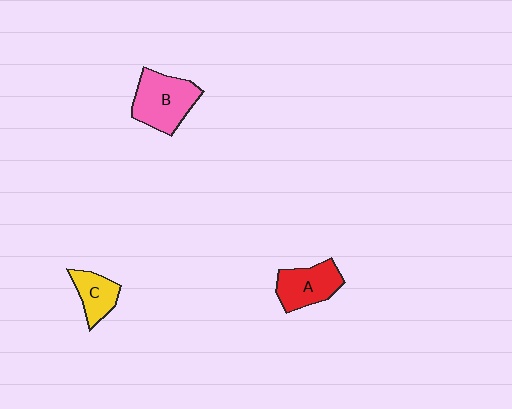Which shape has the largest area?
Shape B (pink).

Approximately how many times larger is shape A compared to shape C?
Approximately 1.4 times.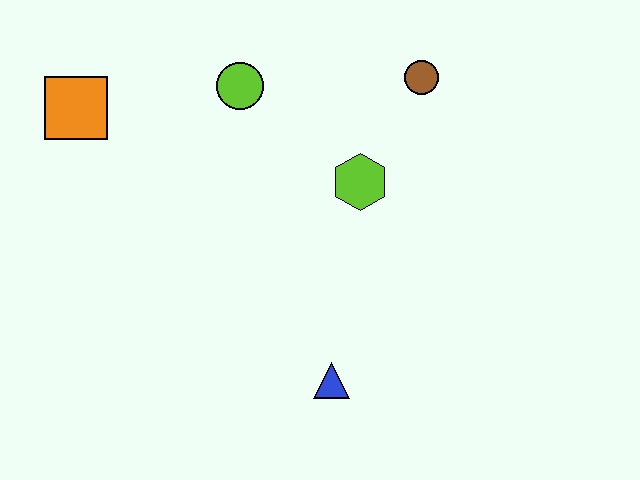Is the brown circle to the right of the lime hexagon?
Yes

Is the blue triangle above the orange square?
No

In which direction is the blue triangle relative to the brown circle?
The blue triangle is below the brown circle.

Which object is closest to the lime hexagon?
The brown circle is closest to the lime hexagon.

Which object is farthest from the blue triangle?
The orange square is farthest from the blue triangle.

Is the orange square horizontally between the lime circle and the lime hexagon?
No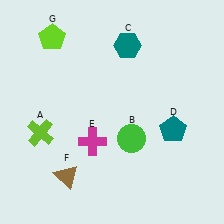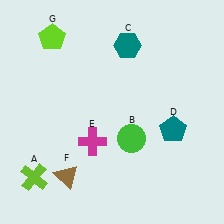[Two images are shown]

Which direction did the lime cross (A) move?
The lime cross (A) moved down.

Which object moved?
The lime cross (A) moved down.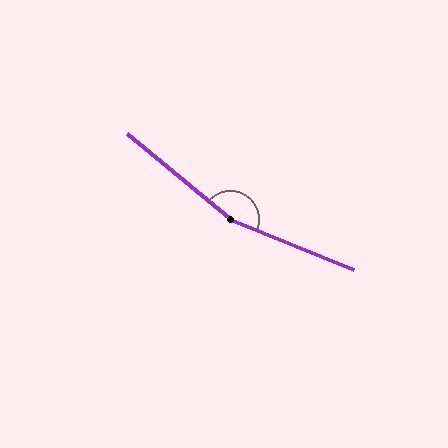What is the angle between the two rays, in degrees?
Approximately 163 degrees.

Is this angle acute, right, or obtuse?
It is obtuse.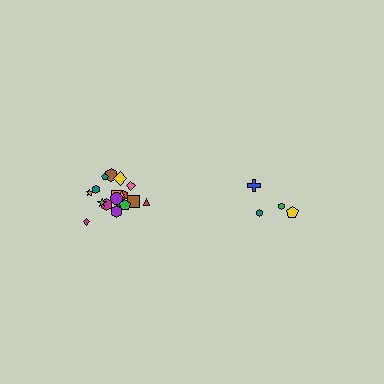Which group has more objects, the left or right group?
The left group.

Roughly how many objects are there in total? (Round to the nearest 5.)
Roughly 20 objects in total.